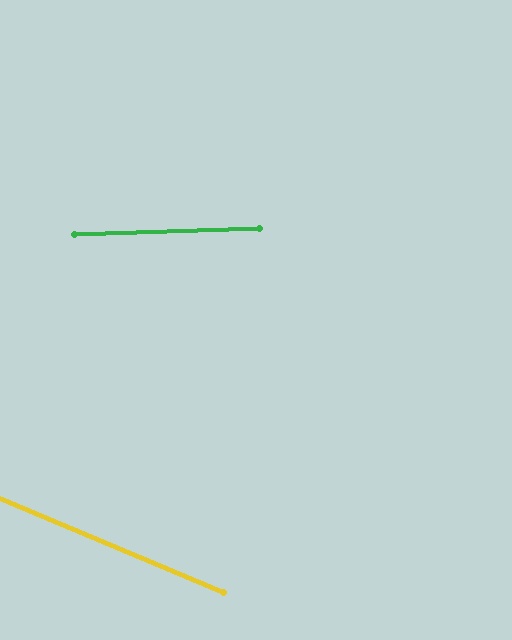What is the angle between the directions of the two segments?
Approximately 24 degrees.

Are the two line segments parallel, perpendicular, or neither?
Neither parallel nor perpendicular — they differ by about 24°.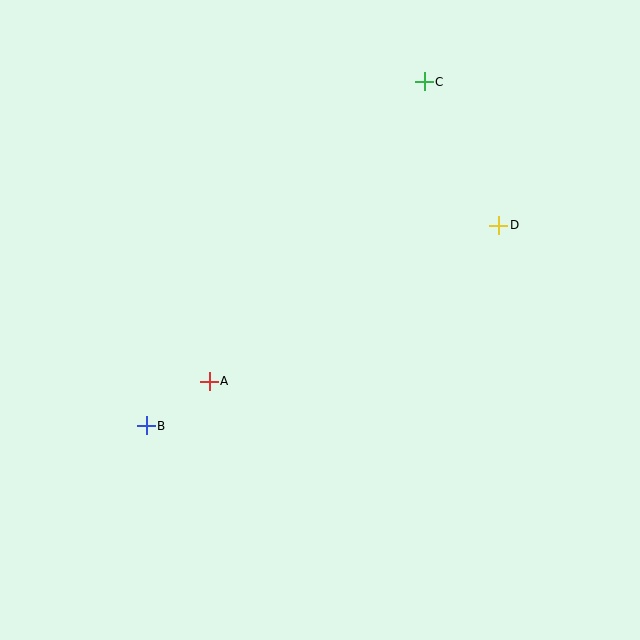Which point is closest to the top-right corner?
Point C is closest to the top-right corner.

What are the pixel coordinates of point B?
Point B is at (146, 426).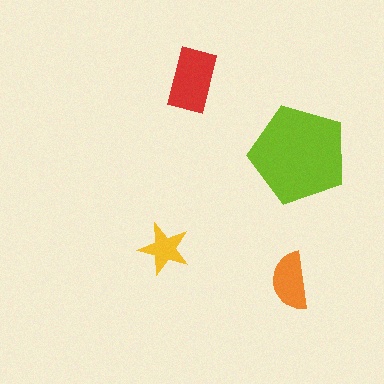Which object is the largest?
The lime pentagon.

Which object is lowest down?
The orange semicircle is bottommost.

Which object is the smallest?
The yellow star.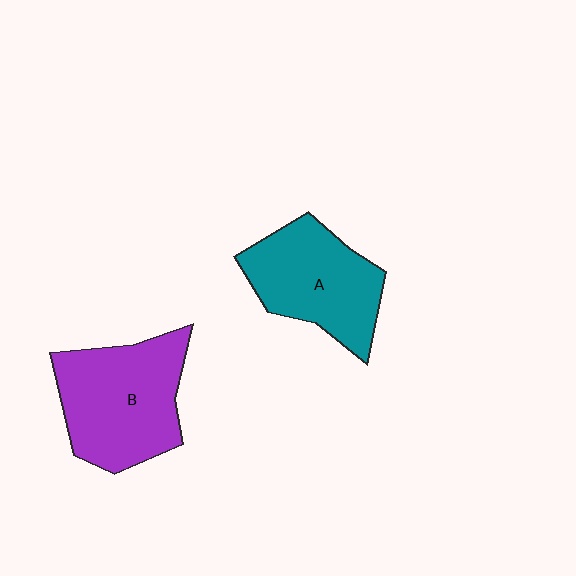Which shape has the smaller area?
Shape A (teal).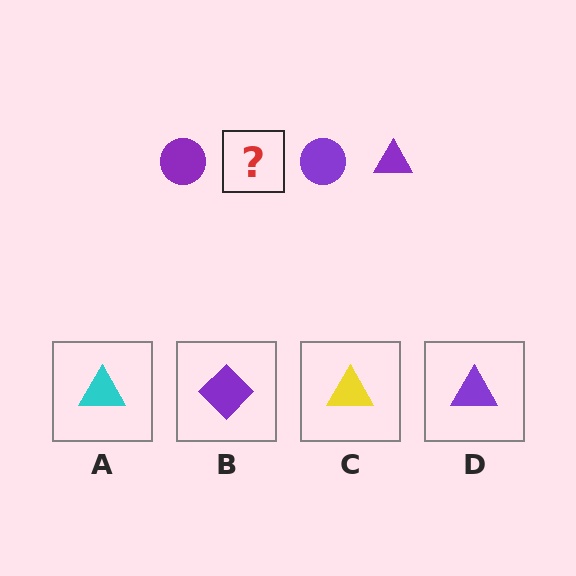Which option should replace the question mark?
Option D.